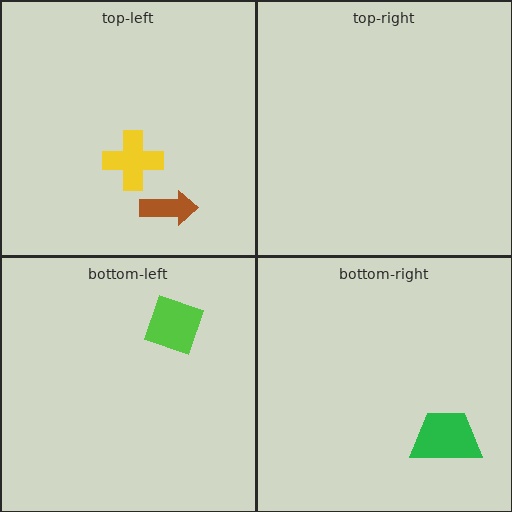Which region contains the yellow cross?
The top-left region.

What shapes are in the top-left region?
The brown arrow, the yellow cross.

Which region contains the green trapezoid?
The bottom-right region.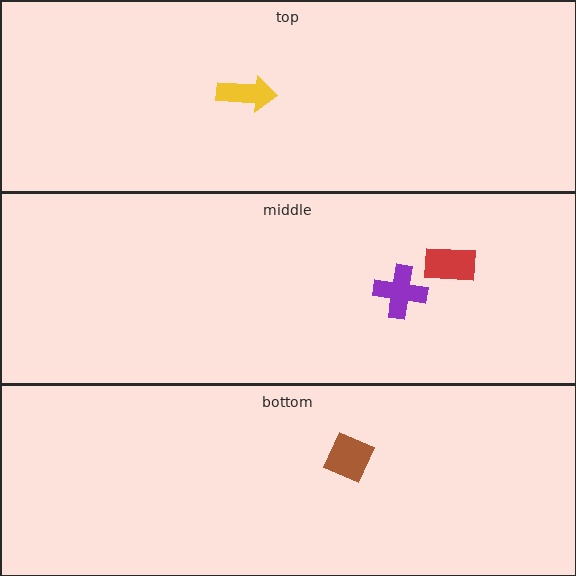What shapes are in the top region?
The yellow arrow.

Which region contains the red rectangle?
The middle region.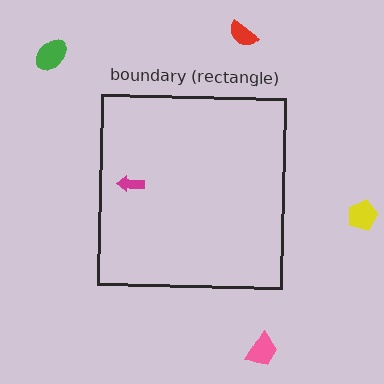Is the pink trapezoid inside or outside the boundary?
Outside.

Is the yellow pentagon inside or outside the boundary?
Outside.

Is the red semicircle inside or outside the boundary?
Outside.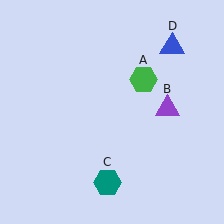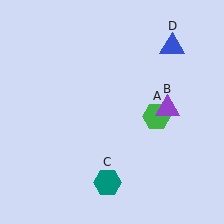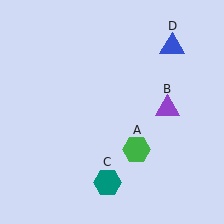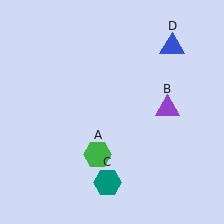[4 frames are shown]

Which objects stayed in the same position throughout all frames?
Purple triangle (object B) and teal hexagon (object C) and blue triangle (object D) remained stationary.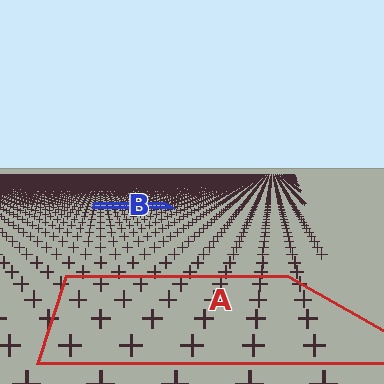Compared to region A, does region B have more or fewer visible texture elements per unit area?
Region B has more texture elements per unit area — they are packed more densely because it is farther away.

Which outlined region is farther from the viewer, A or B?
Region B is farther from the viewer — the texture elements inside it appear smaller and more densely packed.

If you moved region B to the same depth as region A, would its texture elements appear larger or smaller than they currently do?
They would appear larger. At a closer depth, the same texture elements are projected at a bigger on-screen size.